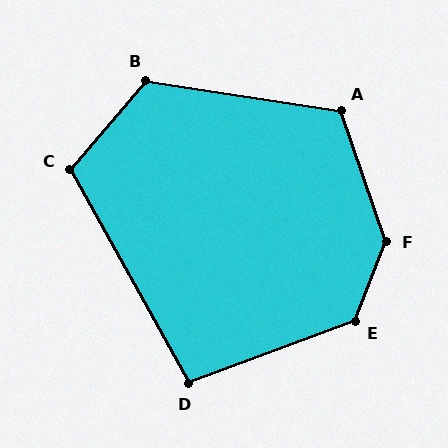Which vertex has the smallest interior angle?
D, at approximately 99 degrees.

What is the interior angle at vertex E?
Approximately 132 degrees (obtuse).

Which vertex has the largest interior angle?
F, at approximately 140 degrees.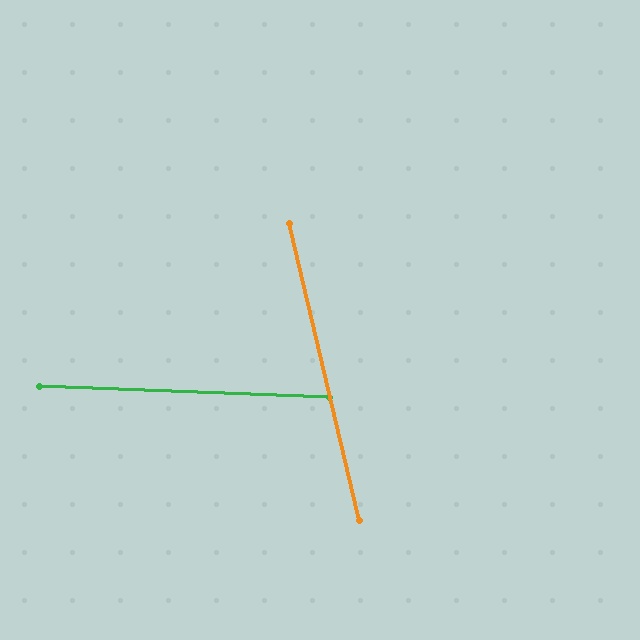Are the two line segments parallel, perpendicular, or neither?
Neither parallel nor perpendicular — they differ by about 75°.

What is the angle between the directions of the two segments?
Approximately 75 degrees.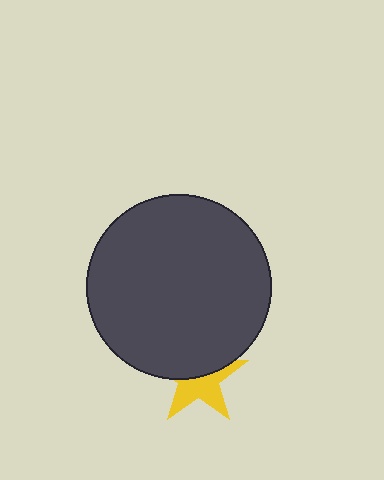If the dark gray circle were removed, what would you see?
You would see the complete yellow star.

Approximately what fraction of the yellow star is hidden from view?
Roughly 48% of the yellow star is hidden behind the dark gray circle.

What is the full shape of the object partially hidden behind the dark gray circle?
The partially hidden object is a yellow star.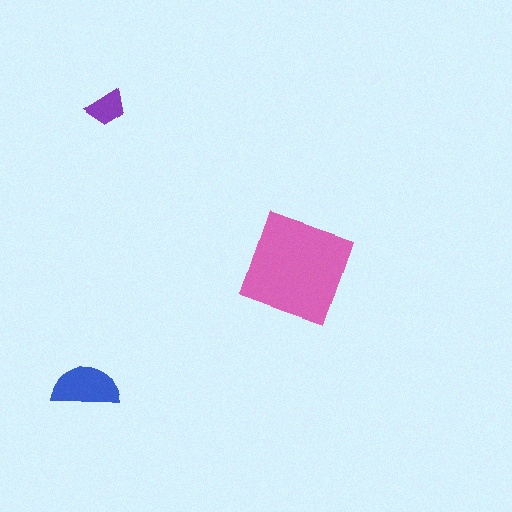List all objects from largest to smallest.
The pink diamond, the blue semicircle, the purple trapezoid.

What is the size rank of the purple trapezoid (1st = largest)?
3rd.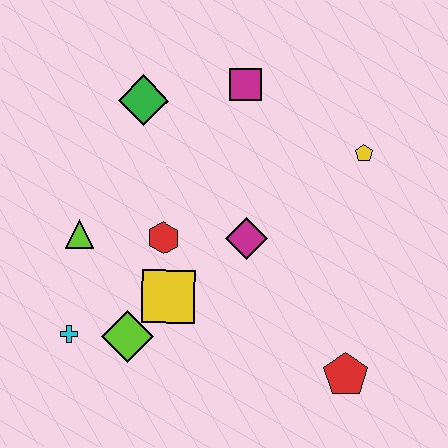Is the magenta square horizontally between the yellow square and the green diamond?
No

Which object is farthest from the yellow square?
The yellow pentagon is farthest from the yellow square.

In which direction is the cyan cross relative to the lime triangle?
The cyan cross is below the lime triangle.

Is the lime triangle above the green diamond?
No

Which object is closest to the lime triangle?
The red hexagon is closest to the lime triangle.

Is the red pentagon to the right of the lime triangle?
Yes